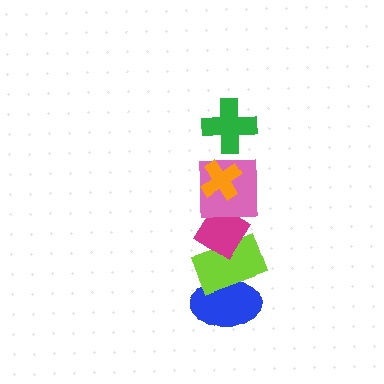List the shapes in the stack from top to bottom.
From top to bottom: the green cross, the orange cross, the pink square, the magenta diamond, the lime rectangle, the blue ellipse.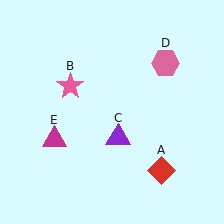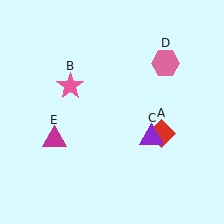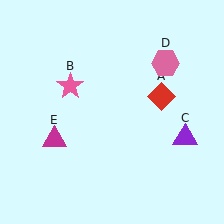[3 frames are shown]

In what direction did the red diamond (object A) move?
The red diamond (object A) moved up.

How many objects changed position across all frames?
2 objects changed position: red diamond (object A), purple triangle (object C).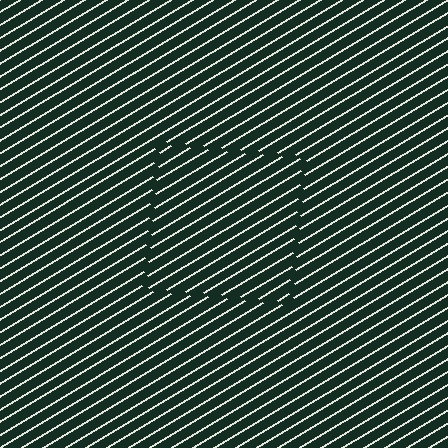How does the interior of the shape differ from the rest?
The interior of the shape contains the same grating, shifted by half a period — the contour is defined by the phase discontinuity where line-ends from the inner and outer gratings abut.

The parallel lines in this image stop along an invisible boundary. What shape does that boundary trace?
An illusory square. The interior of the shape contains the same grating, shifted by half a period — the contour is defined by the phase discontinuity where line-ends from the inner and outer gratings abut.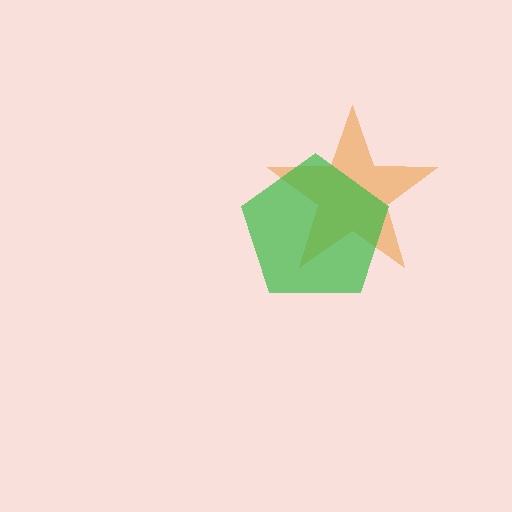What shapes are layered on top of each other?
The layered shapes are: an orange star, a green pentagon.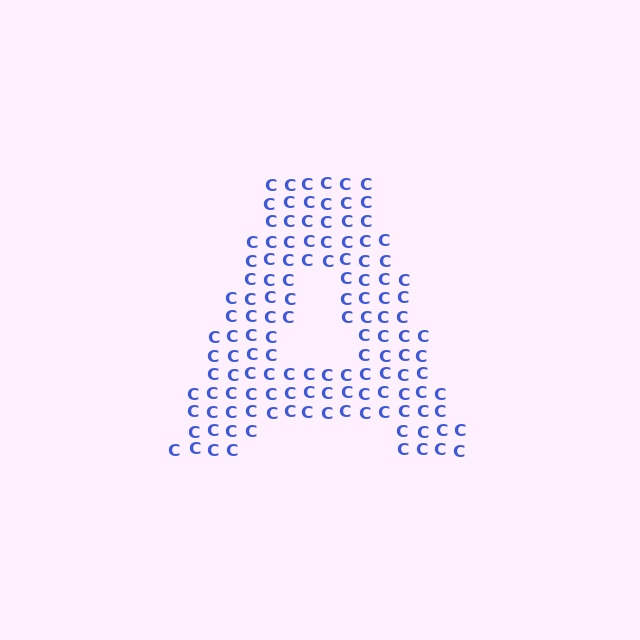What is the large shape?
The large shape is the letter A.